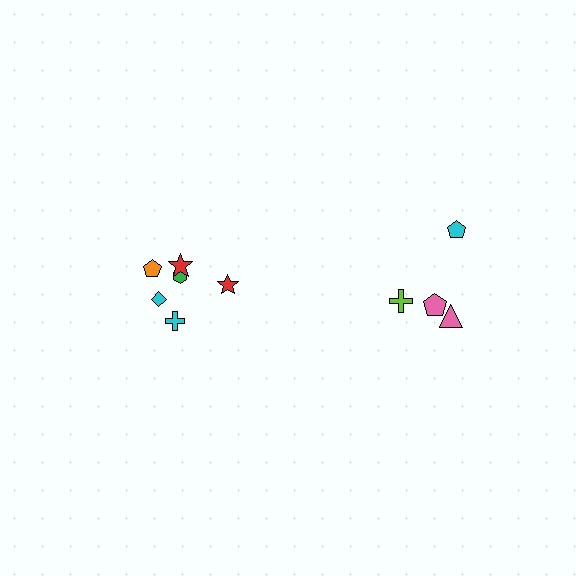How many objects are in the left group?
There are 6 objects.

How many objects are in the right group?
There are 4 objects.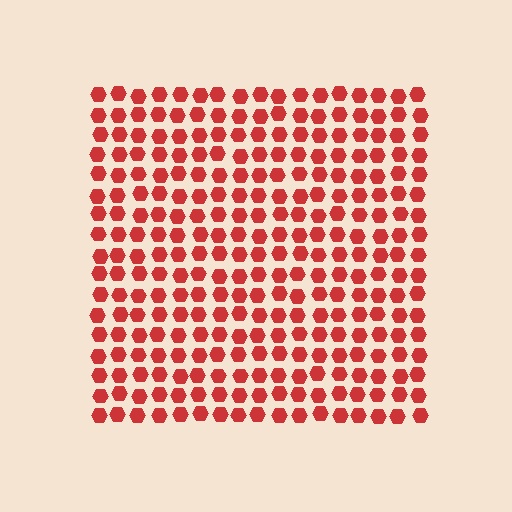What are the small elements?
The small elements are hexagons.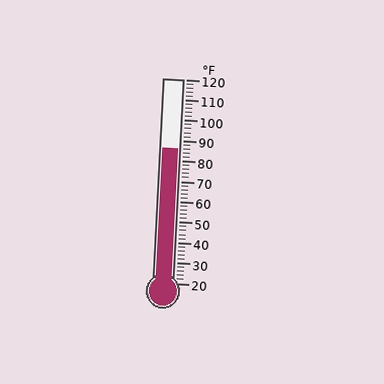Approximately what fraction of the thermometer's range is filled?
The thermometer is filled to approximately 65% of its range.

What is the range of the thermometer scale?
The thermometer scale ranges from 20°F to 120°F.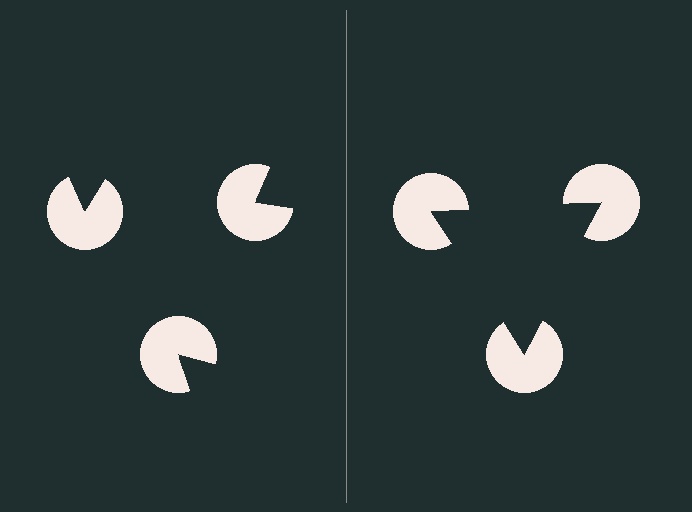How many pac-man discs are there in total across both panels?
6 — 3 on each side.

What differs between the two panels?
The pac-man discs are positioned identically on both sides; only the wedge orientations differ. On the right they align to a triangle; on the left they are misaligned.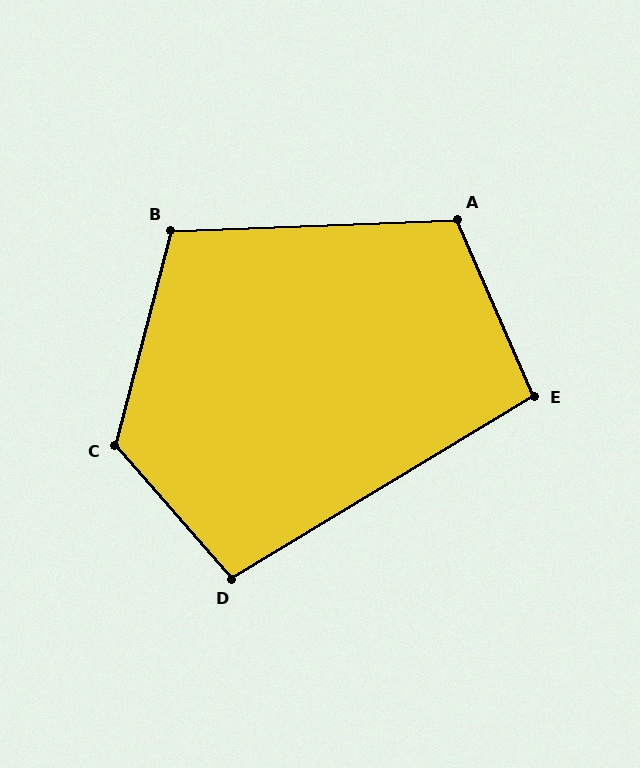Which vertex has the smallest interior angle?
E, at approximately 98 degrees.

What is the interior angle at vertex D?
Approximately 100 degrees (obtuse).